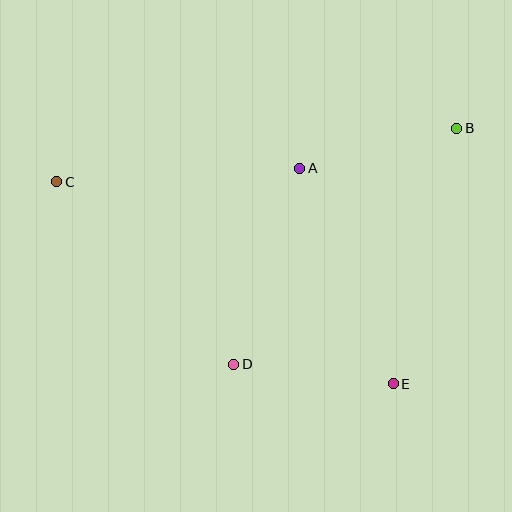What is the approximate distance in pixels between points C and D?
The distance between C and D is approximately 254 pixels.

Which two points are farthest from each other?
Points B and C are farthest from each other.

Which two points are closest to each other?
Points D and E are closest to each other.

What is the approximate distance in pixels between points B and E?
The distance between B and E is approximately 263 pixels.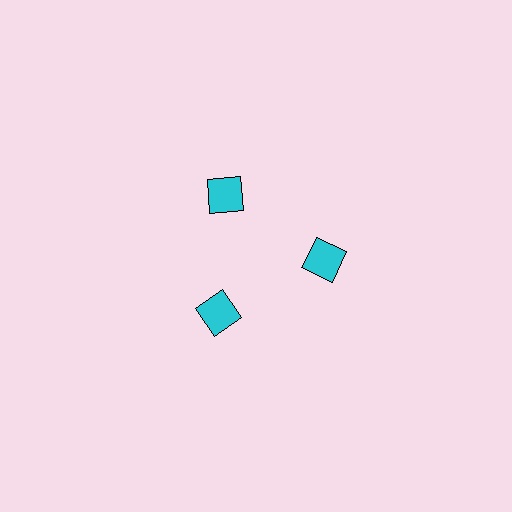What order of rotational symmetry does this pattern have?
This pattern has 3-fold rotational symmetry.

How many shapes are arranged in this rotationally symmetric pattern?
There are 3 shapes, arranged in 3 groups of 1.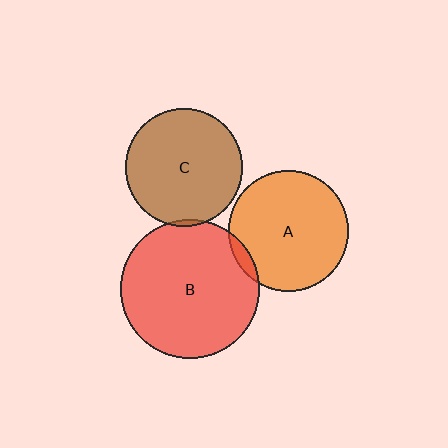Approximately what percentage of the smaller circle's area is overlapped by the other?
Approximately 5%.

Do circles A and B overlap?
Yes.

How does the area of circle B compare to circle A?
Approximately 1.3 times.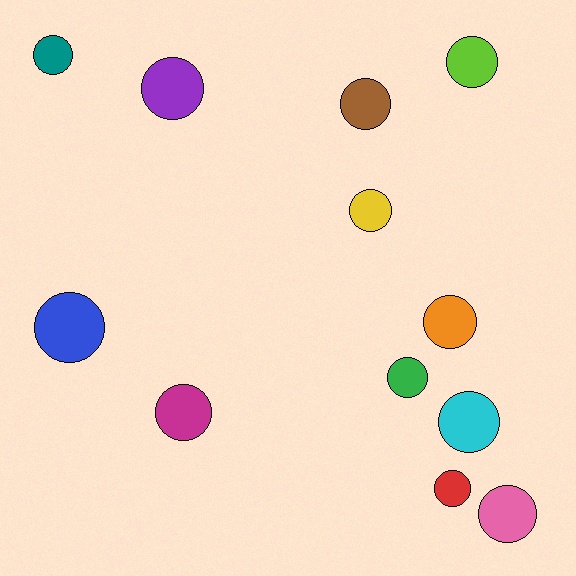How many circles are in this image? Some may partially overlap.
There are 12 circles.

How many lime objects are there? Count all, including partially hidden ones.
There is 1 lime object.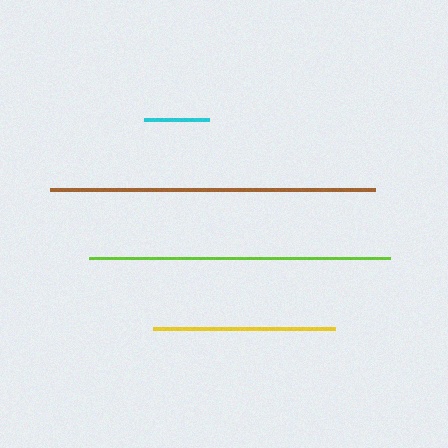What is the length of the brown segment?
The brown segment is approximately 325 pixels long.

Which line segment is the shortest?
The cyan line is the shortest at approximately 66 pixels.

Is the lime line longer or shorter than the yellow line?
The lime line is longer than the yellow line.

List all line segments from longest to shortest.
From longest to shortest: brown, lime, yellow, cyan.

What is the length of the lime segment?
The lime segment is approximately 301 pixels long.